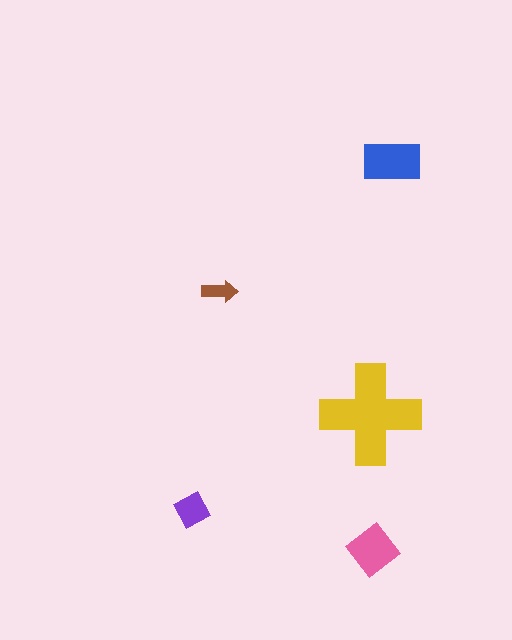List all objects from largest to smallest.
The yellow cross, the blue rectangle, the pink diamond, the purple diamond, the brown arrow.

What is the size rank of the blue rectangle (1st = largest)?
2nd.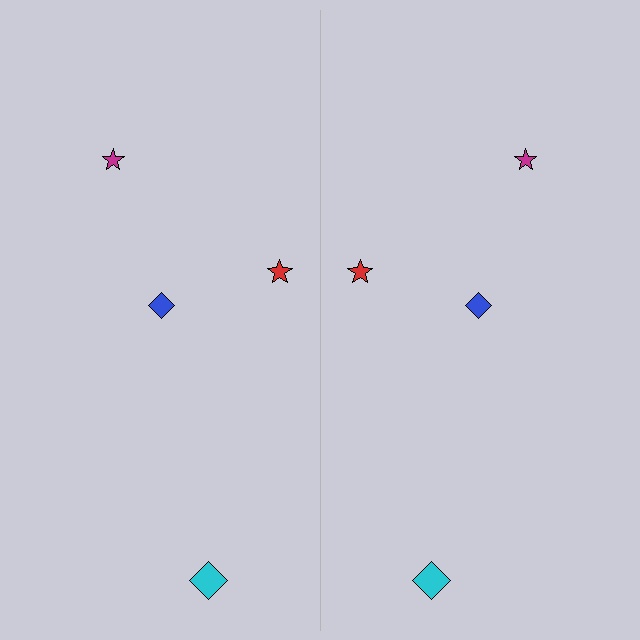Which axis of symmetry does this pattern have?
The pattern has a vertical axis of symmetry running through the center of the image.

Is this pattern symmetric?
Yes, this pattern has bilateral (reflection) symmetry.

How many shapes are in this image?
There are 8 shapes in this image.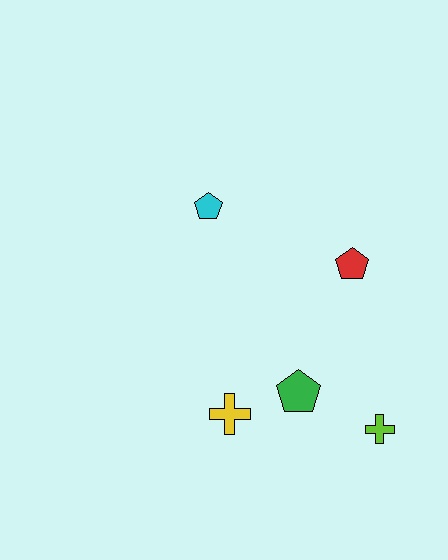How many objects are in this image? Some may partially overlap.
There are 5 objects.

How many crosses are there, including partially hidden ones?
There are 2 crosses.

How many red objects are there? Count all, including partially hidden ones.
There is 1 red object.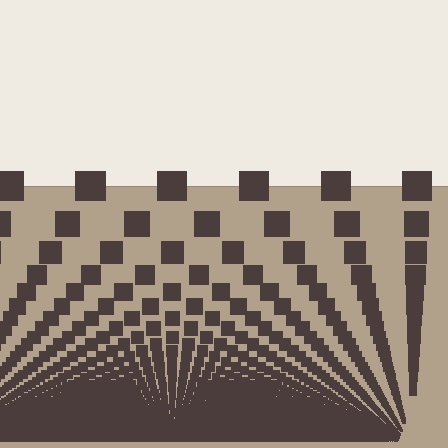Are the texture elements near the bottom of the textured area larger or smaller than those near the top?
Smaller. The gradient is inverted — elements near the bottom are smaller and denser.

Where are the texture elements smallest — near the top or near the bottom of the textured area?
Near the bottom.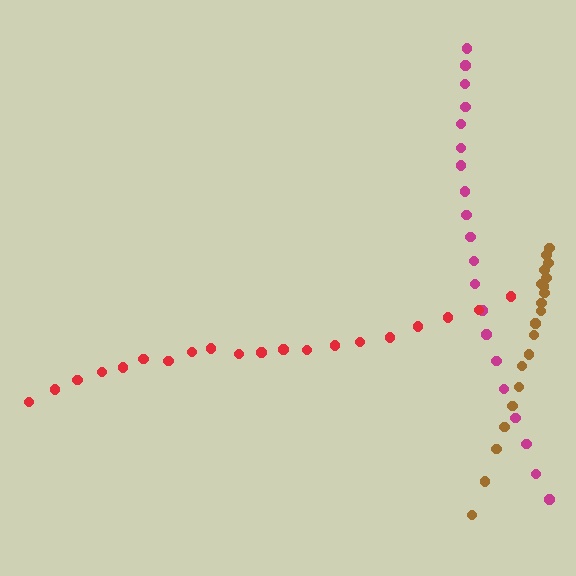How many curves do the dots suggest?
There are 3 distinct paths.